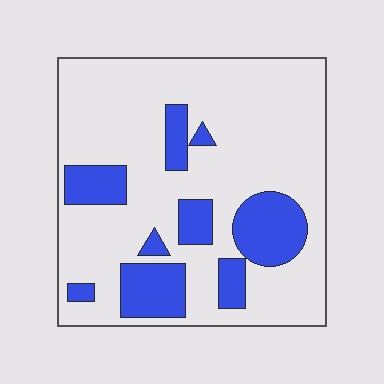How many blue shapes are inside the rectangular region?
9.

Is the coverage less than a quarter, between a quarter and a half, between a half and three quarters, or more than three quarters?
Less than a quarter.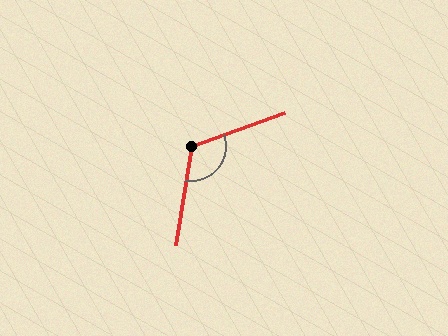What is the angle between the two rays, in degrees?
Approximately 119 degrees.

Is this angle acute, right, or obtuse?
It is obtuse.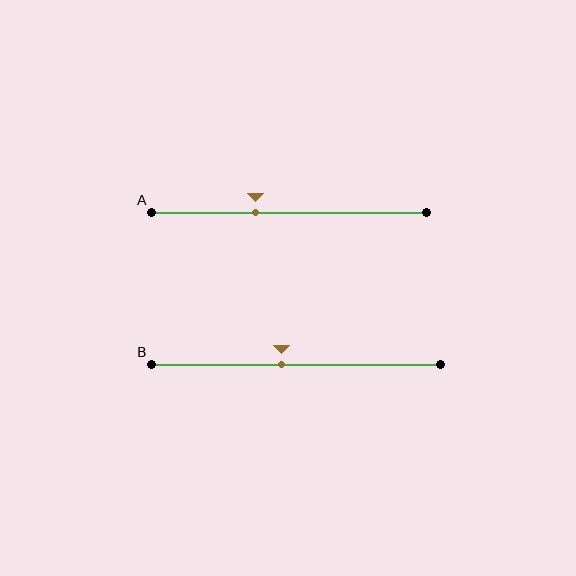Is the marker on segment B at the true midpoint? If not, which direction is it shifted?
No, the marker on segment B is shifted to the left by about 5% of the segment length.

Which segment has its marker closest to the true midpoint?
Segment B has its marker closest to the true midpoint.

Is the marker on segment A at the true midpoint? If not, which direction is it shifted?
No, the marker on segment A is shifted to the left by about 12% of the segment length.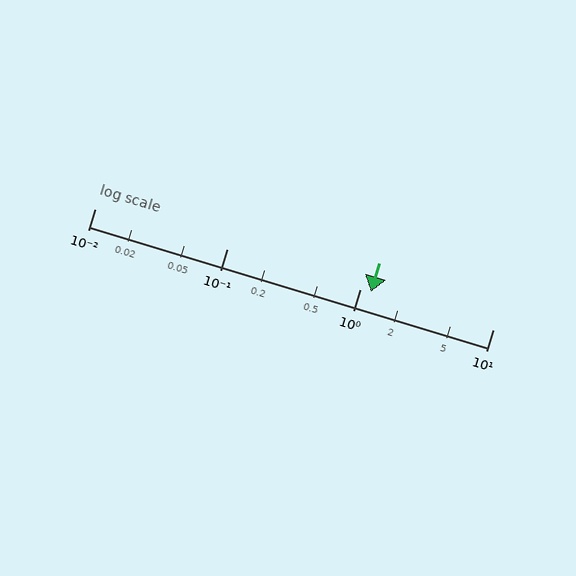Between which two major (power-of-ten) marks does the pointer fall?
The pointer is between 1 and 10.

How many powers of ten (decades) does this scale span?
The scale spans 3 decades, from 0.01 to 10.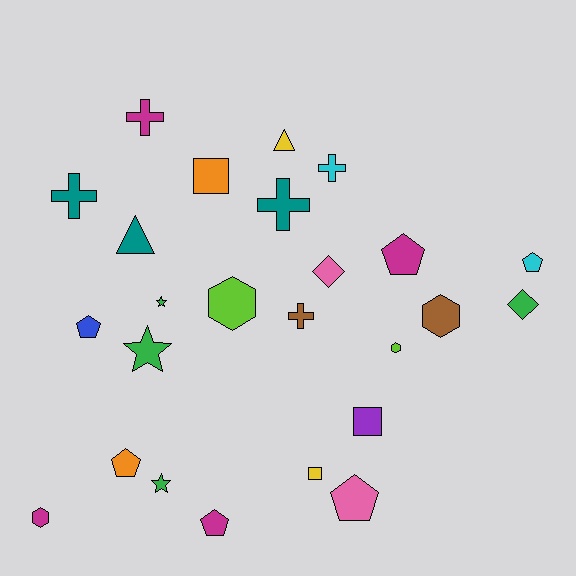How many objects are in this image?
There are 25 objects.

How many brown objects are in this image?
There are 2 brown objects.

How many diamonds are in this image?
There are 2 diamonds.